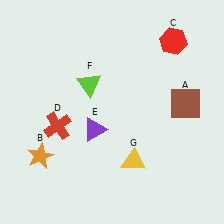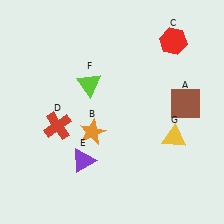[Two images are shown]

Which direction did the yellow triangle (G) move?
The yellow triangle (G) moved right.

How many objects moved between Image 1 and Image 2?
3 objects moved between the two images.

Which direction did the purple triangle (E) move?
The purple triangle (E) moved down.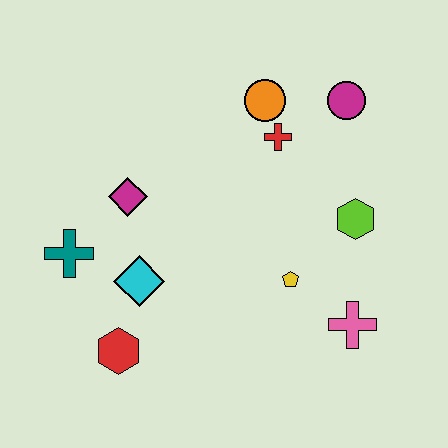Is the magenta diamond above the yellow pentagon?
Yes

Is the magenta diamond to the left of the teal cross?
No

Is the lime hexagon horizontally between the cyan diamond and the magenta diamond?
No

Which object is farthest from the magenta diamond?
The pink cross is farthest from the magenta diamond.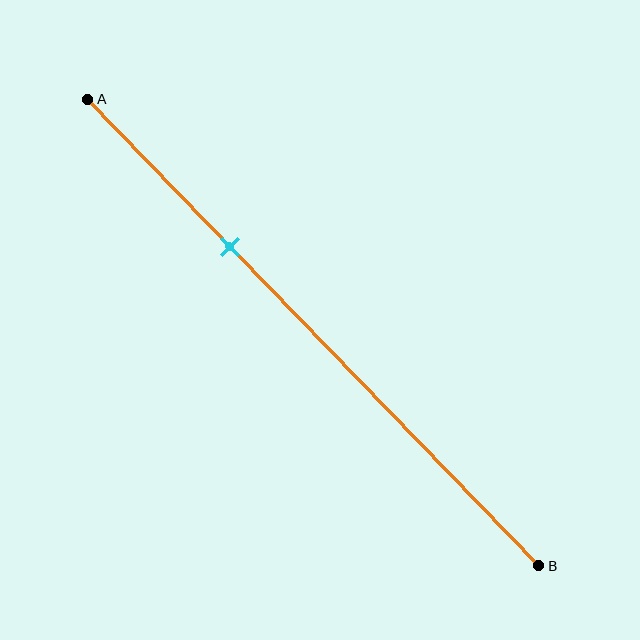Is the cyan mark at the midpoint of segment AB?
No, the mark is at about 30% from A, not at the 50% midpoint.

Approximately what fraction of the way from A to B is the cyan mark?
The cyan mark is approximately 30% of the way from A to B.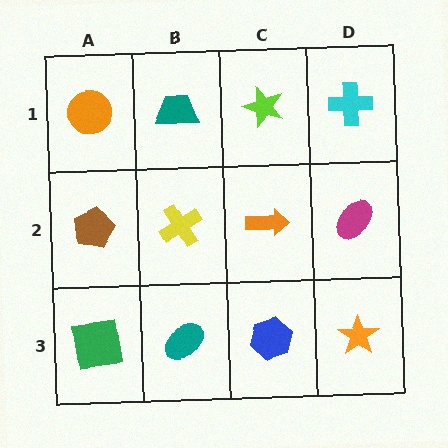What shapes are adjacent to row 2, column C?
A lime star (row 1, column C), a blue hexagon (row 3, column C), a yellow cross (row 2, column B), a magenta ellipse (row 2, column D).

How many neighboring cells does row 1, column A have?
2.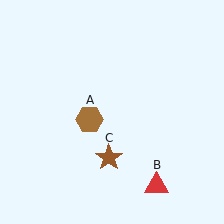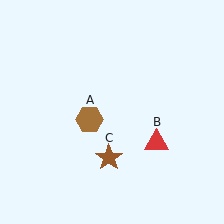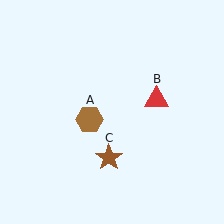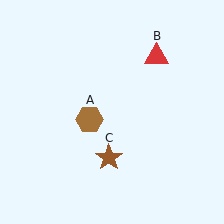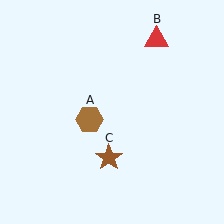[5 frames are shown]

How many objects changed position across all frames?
1 object changed position: red triangle (object B).